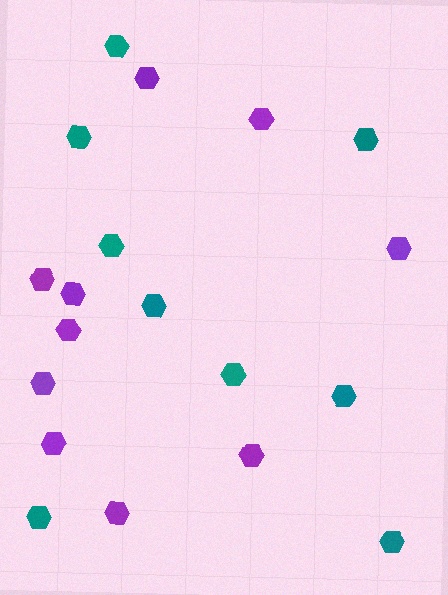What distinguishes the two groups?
There are 2 groups: one group of teal hexagons (9) and one group of purple hexagons (10).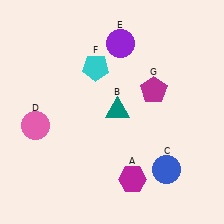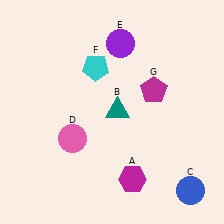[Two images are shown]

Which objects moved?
The objects that moved are: the blue circle (C), the pink circle (D).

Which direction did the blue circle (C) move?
The blue circle (C) moved right.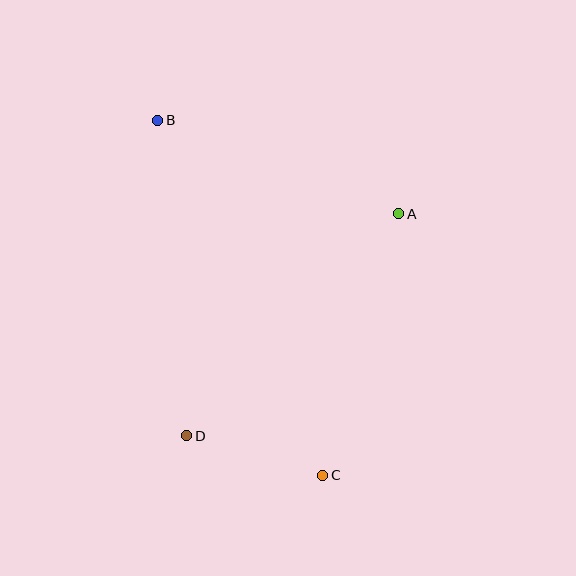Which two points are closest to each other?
Points C and D are closest to each other.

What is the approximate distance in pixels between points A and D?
The distance between A and D is approximately 307 pixels.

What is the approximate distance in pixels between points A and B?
The distance between A and B is approximately 258 pixels.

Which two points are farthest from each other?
Points B and C are farthest from each other.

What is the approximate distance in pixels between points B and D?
The distance between B and D is approximately 317 pixels.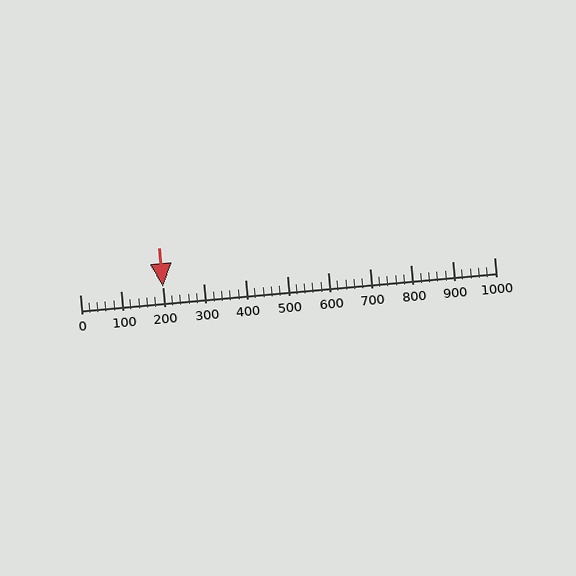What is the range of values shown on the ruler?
The ruler shows values from 0 to 1000.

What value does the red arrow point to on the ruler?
The red arrow points to approximately 200.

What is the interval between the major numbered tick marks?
The major tick marks are spaced 100 units apart.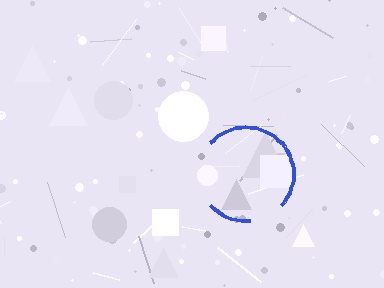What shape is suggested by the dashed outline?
The dashed outline suggests a circle.